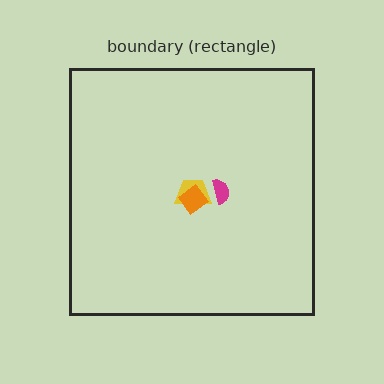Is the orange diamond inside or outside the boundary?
Inside.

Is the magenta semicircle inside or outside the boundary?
Inside.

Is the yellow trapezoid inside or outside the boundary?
Inside.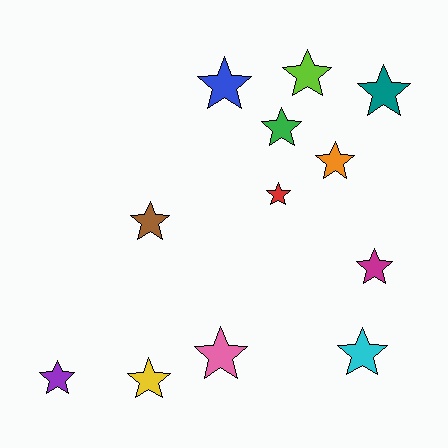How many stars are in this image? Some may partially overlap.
There are 12 stars.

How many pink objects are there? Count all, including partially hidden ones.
There is 1 pink object.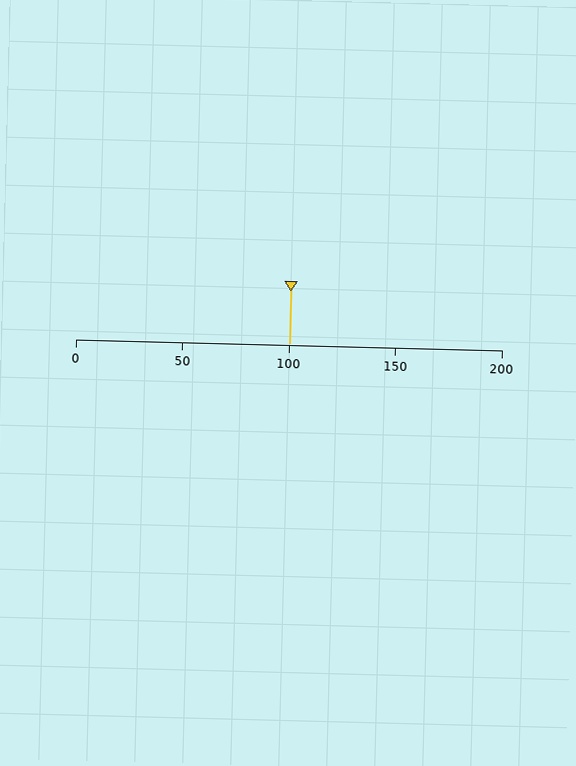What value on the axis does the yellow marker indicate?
The marker indicates approximately 100.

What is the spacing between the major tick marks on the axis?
The major ticks are spaced 50 apart.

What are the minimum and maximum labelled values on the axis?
The axis runs from 0 to 200.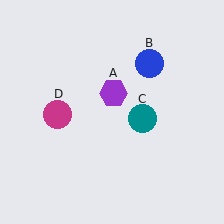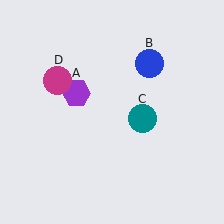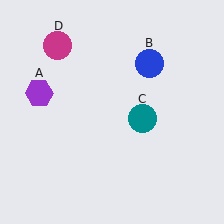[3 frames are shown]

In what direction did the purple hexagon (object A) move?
The purple hexagon (object A) moved left.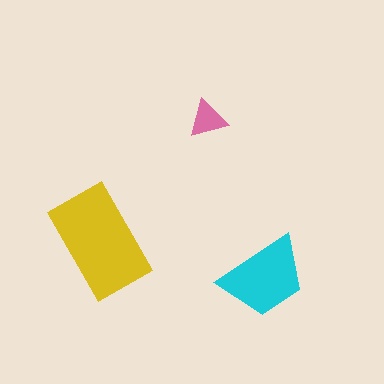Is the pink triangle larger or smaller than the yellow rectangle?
Smaller.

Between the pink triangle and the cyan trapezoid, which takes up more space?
The cyan trapezoid.